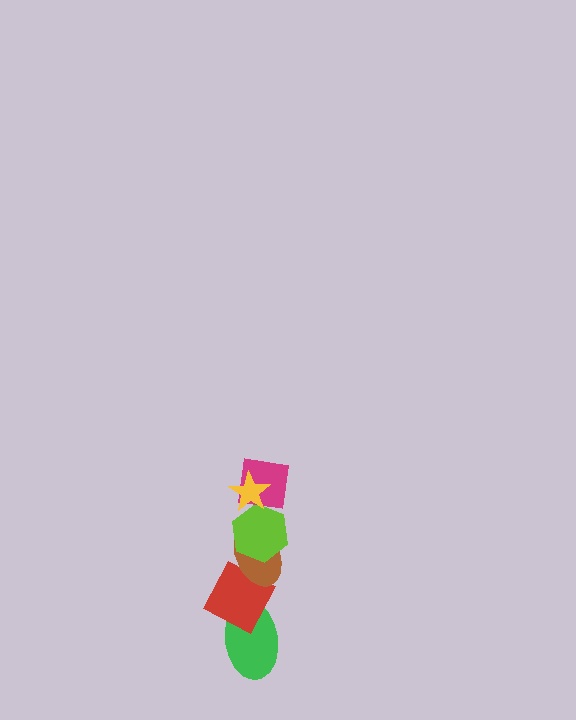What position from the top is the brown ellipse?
The brown ellipse is 4th from the top.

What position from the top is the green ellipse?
The green ellipse is 6th from the top.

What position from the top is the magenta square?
The magenta square is 2nd from the top.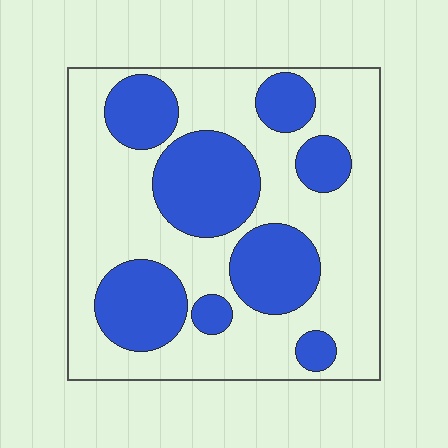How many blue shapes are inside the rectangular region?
8.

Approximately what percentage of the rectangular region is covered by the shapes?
Approximately 35%.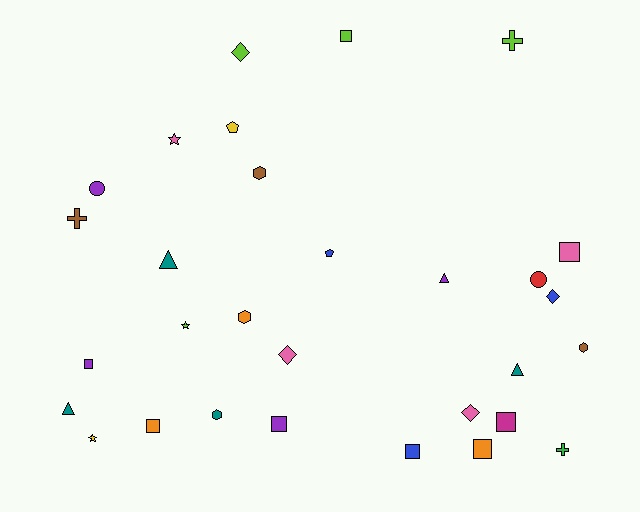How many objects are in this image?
There are 30 objects.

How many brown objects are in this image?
There are 3 brown objects.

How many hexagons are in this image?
There are 4 hexagons.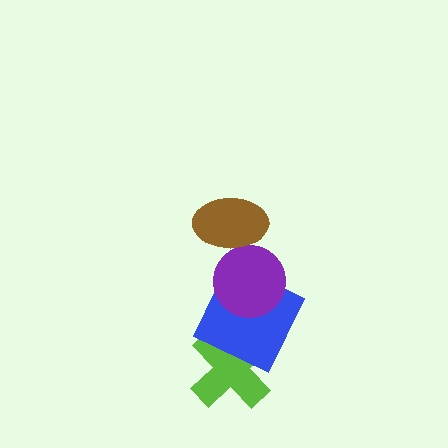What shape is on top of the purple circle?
The brown ellipse is on top of the purple circle.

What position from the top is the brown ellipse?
The brown ellipse is 1st from the top.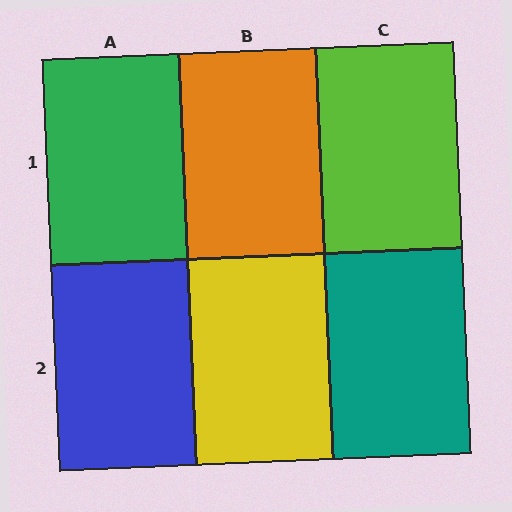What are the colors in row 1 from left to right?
Green, orange, lime.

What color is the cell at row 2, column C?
Teal.